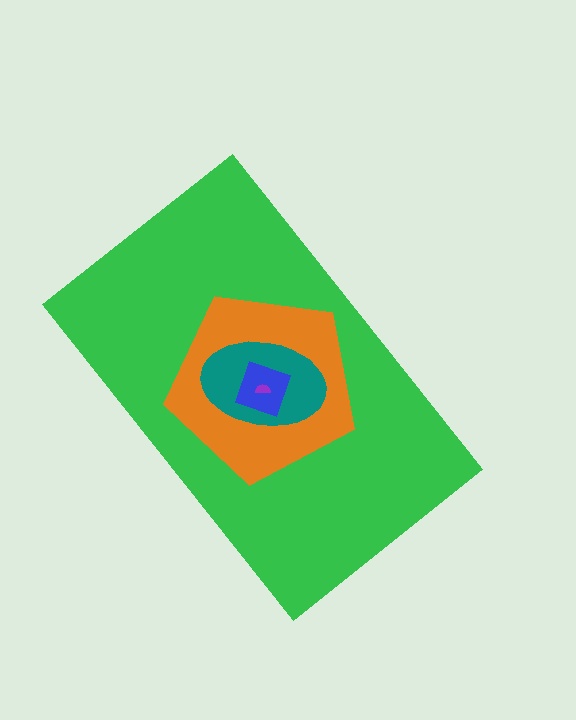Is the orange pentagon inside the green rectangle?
Yes.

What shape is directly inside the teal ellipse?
The blue diamond.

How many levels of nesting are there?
5.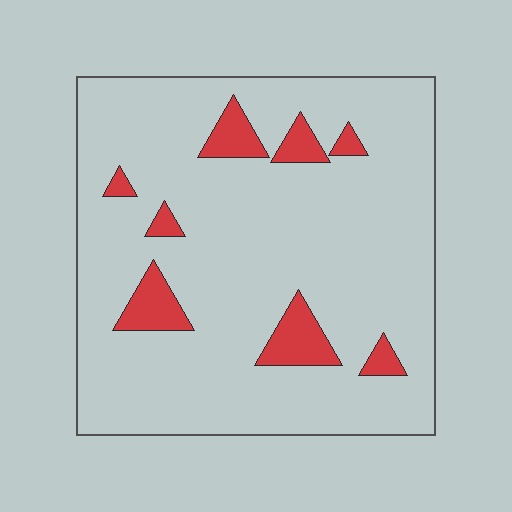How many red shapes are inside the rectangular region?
8.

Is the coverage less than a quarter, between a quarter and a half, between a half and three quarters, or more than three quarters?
Less than a quarter.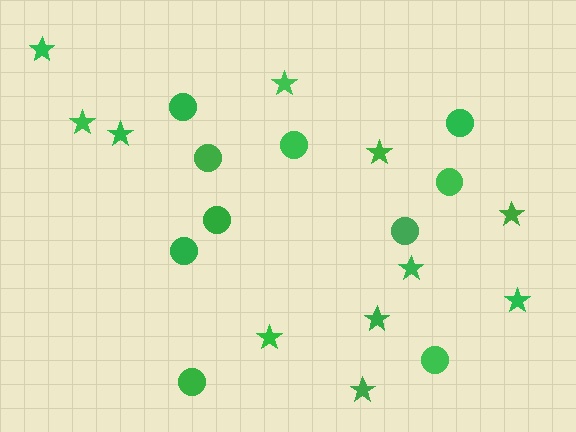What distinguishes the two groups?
There are 2 groups: one group of circles (10) and one group of stars (11).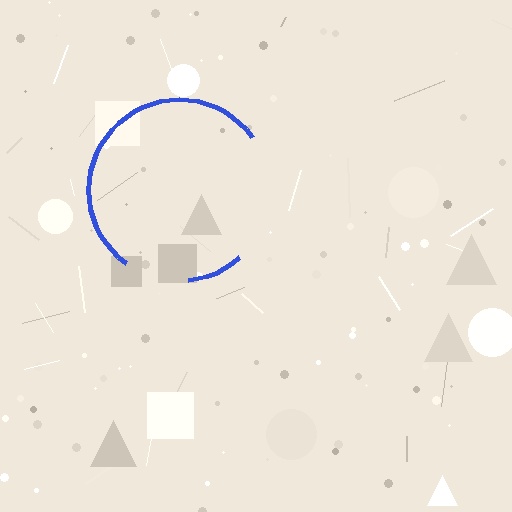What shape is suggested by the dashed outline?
The dashed outline suggests a circle.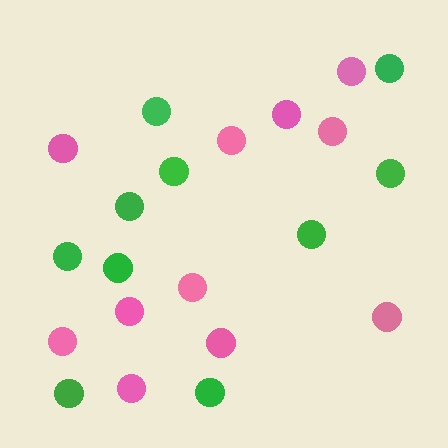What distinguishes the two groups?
There are 2 groups: one group of green circles (10) and one group of pink circles (11).